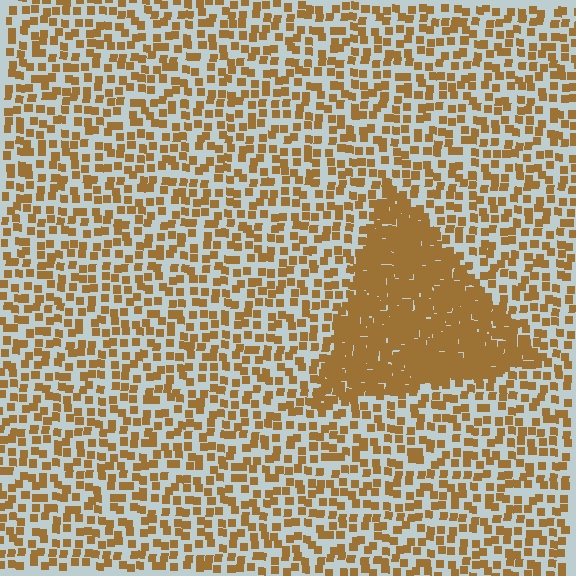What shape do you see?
I see a triangle.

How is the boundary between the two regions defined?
The boundary is defined by a change in element density (approximately 2.8x ratio). All elements are the same color, size, and shape.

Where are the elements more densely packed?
The elements are more densely packed inside the triangle boundary.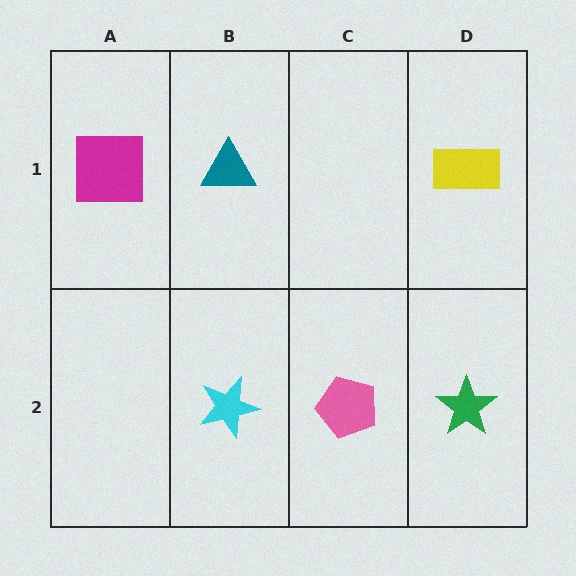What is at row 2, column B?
A cyan star.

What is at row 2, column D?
A green star.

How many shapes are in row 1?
3 shapes.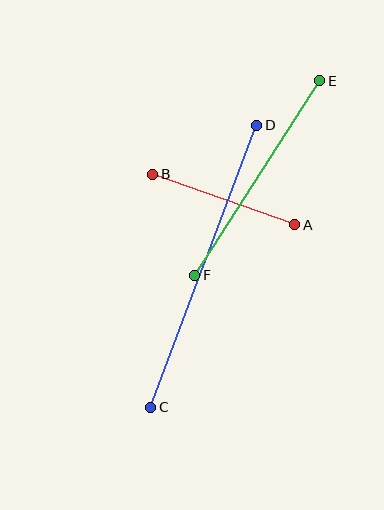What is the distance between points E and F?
The distance is approximately 232 pixels.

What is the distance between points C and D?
The distance is approximately 301 pixels.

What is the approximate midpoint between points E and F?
The midpoint is at approximately (257, 178) pixels.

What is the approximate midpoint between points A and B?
The midpoint is at approximately (224, 200) pixels.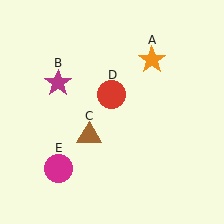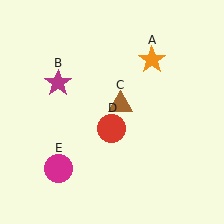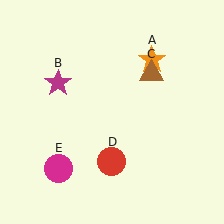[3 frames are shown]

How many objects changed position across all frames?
2 objects changed position: brown triangle (object C), red circle (object D).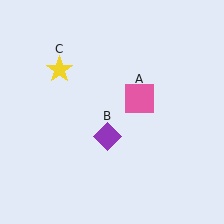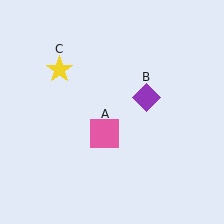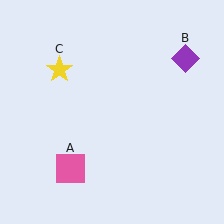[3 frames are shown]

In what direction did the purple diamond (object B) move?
The purple diamond (object B) moved up and to the right.